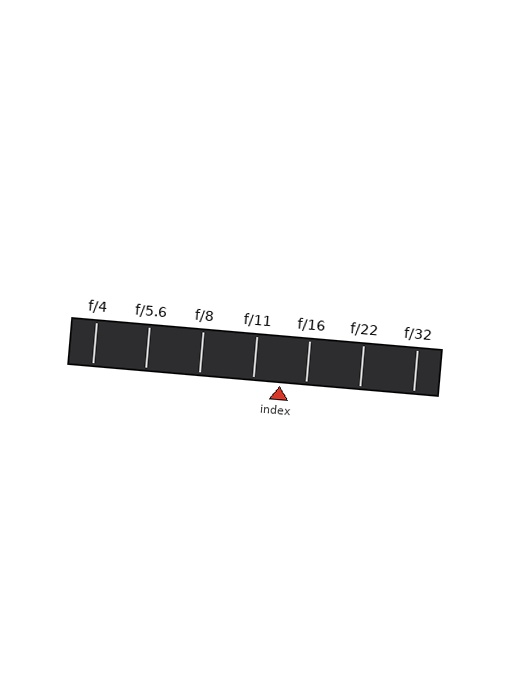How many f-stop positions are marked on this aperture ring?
There are 7 f-stop positions marked.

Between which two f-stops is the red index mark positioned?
The index mark is between f/11 and f/16.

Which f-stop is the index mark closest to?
The index mark is closest to f/16.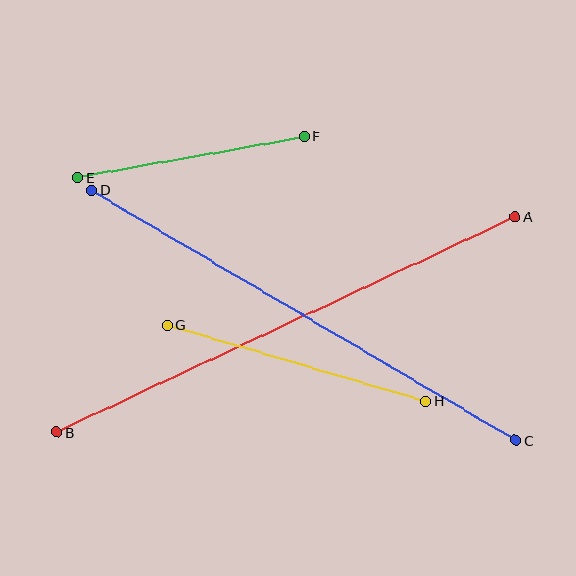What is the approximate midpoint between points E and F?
The midpoint is at approximately (191, 157) pixels.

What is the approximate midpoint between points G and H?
The midpoint is at approximately (297, 363) pixels.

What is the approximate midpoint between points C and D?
The midpoint is at approximately (304, 315) pixels.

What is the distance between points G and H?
The distance is approximately 269 pixels.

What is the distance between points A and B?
The distance is approximately 506 pixels.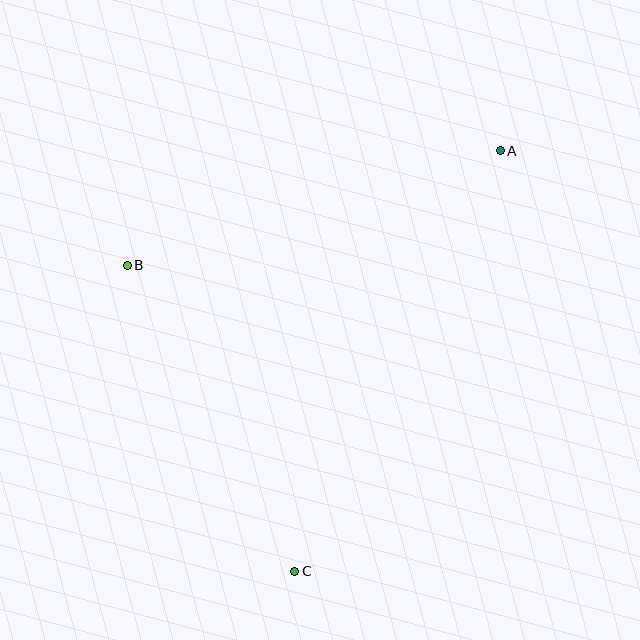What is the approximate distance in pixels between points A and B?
The distance between A and B is approximately 390 pixels.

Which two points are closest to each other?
Points B and C are closest to each other.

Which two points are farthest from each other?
Points A and C are farthest from each other.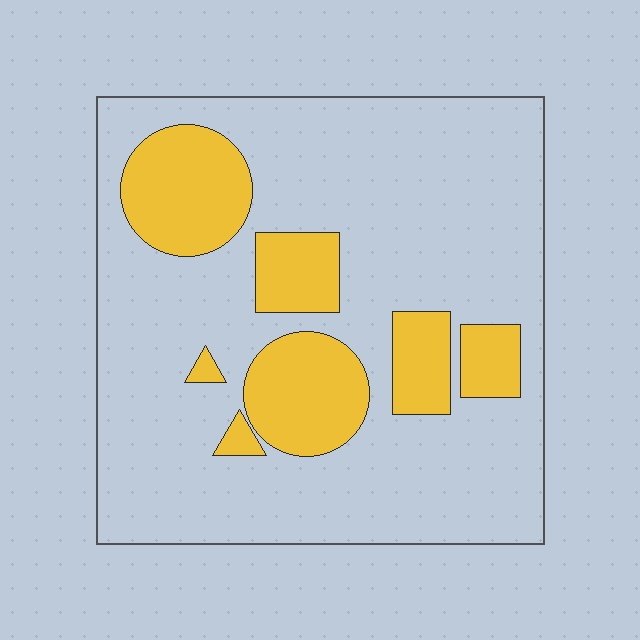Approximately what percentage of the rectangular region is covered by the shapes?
Approximately 25%.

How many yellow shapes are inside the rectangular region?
7.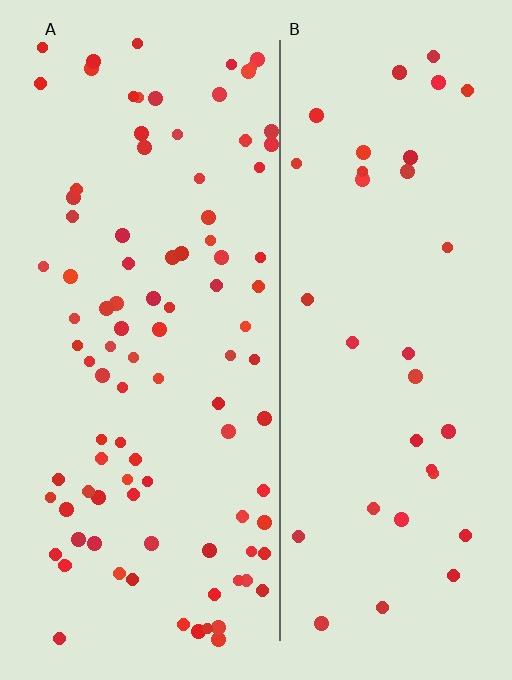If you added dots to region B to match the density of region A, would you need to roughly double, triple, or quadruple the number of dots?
Approximately triple.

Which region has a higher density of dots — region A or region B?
A (the left).